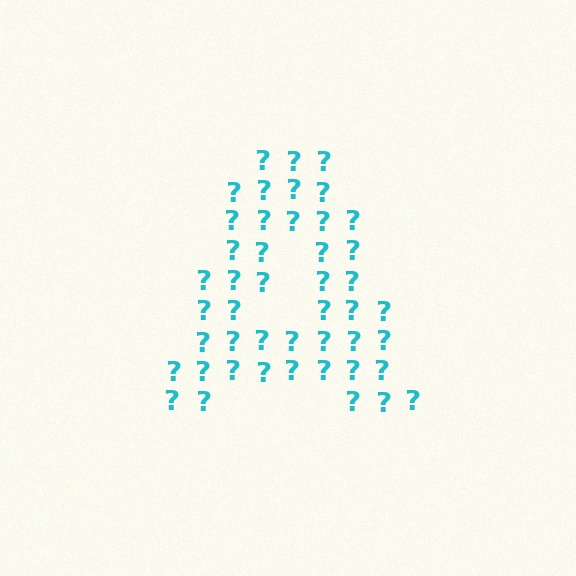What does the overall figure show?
The overall figure shows the letter A.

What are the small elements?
The small elements are question marks.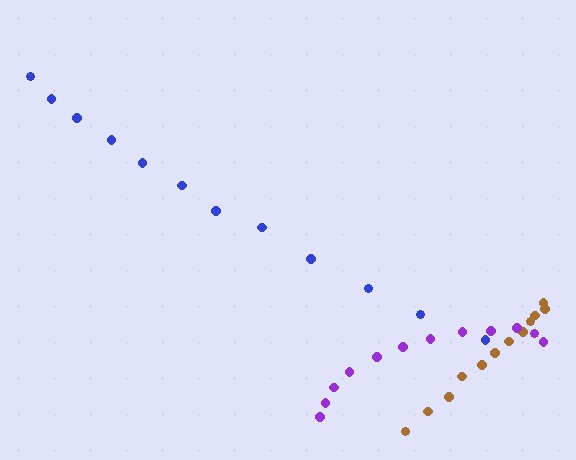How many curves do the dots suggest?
There are 3 distinct paths.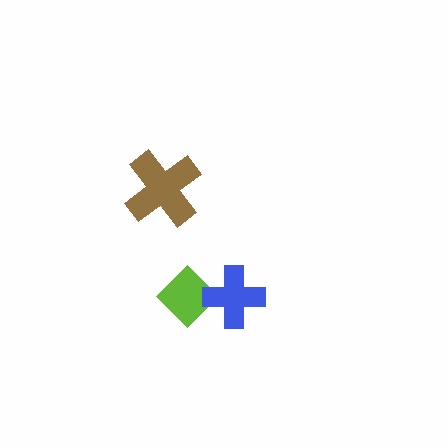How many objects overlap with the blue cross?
1 object overlaps with the blue cross.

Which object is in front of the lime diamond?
The blue cross is in front of the lime diamond.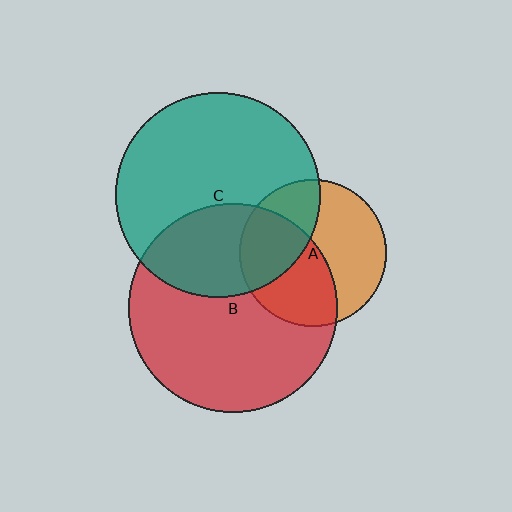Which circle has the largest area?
Circle B (red).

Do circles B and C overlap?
Yes.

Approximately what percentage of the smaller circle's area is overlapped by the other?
Approximately 35%.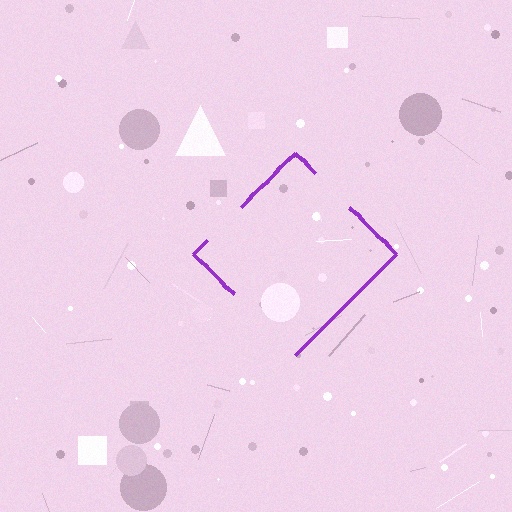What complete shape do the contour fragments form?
The contour fragments form a diamond.